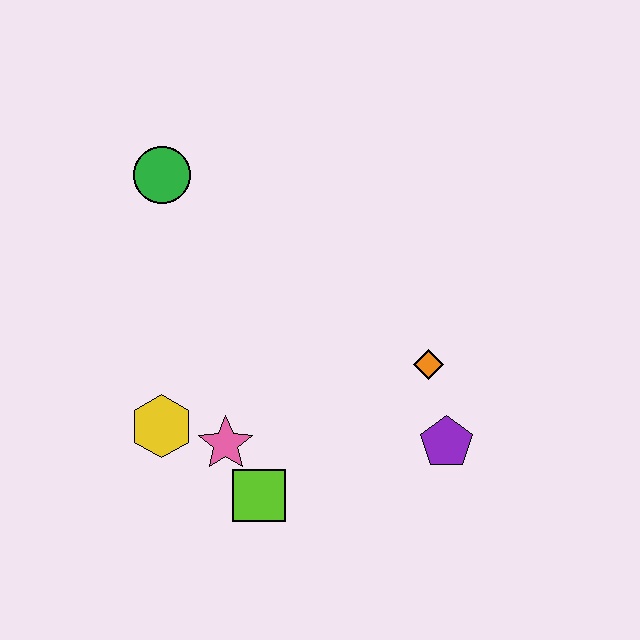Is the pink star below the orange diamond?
Yes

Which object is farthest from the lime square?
The green circle is farthest from the lime square.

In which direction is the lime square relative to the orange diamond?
The lime square is to the left of the orange diamond.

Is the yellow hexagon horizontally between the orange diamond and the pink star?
No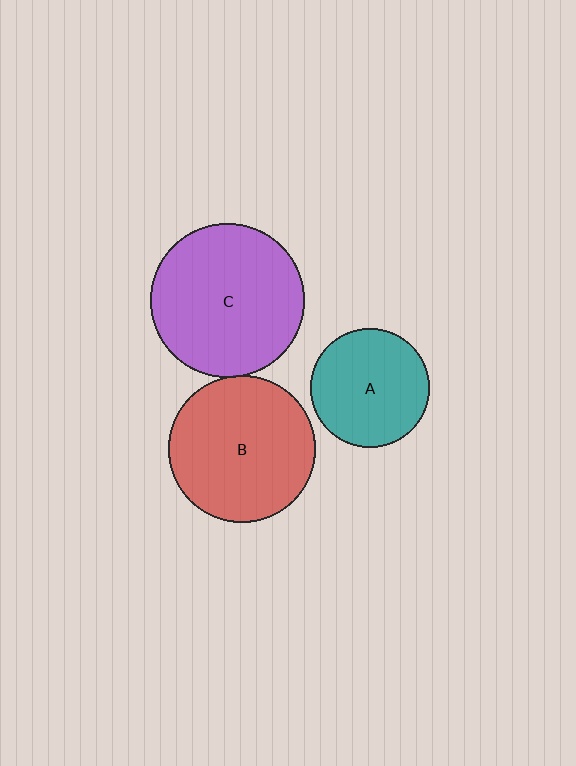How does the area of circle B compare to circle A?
Approximately 1.5 times.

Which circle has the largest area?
Circle C (purple).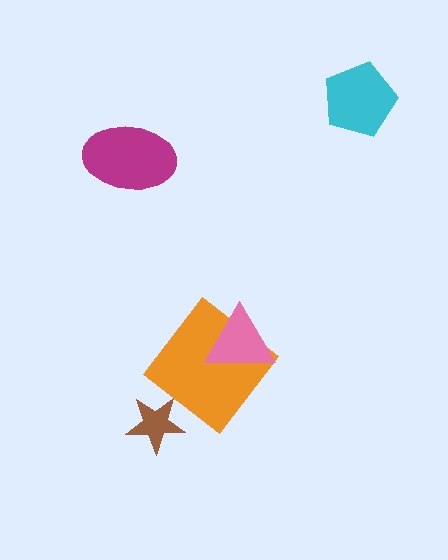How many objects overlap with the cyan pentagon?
0 objects overlap with the cyan pentagon.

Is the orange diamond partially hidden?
Yes, it is partially covered by another shape.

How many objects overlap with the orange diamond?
1 object overlaps with the orange diamond.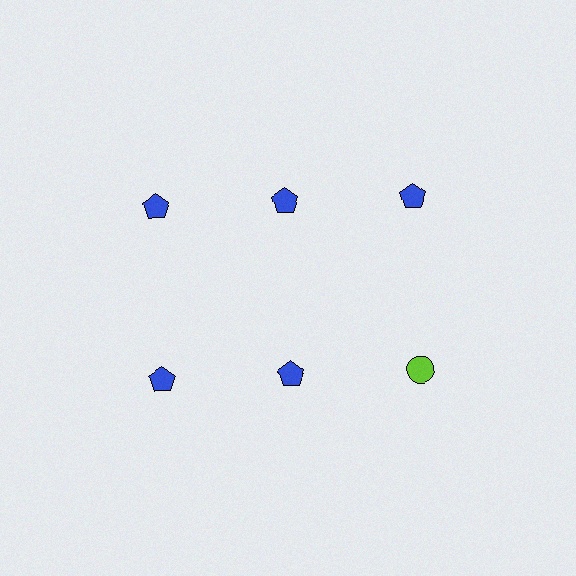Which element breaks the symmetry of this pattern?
The lime circle in the second row, center column breaks the symmetry. All other shapes are blue pentagons.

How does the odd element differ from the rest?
It differs in both color (lime instead of blue) and shape (circle instead of pentagon).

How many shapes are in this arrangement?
There are 6 shapes arranged in a grid pattern.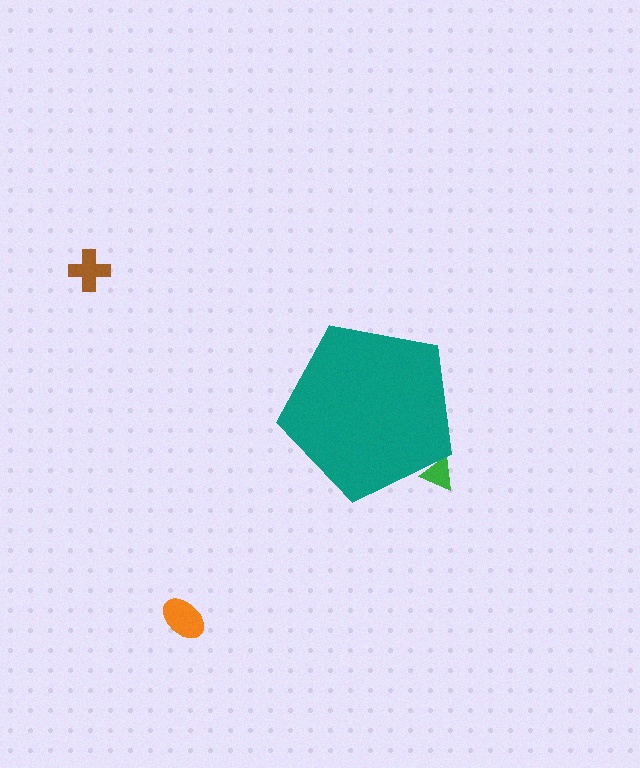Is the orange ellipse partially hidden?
No, the orange ellipse is fully visible.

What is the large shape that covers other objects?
A teal pentagon.